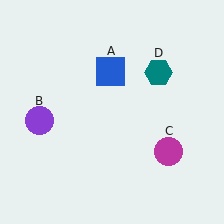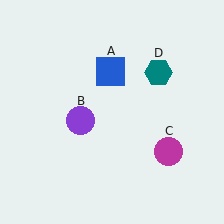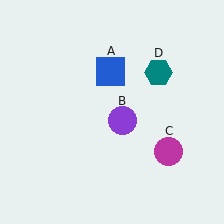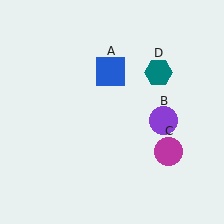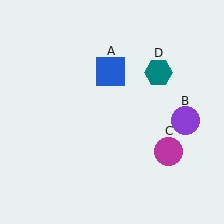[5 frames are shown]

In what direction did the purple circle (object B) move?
The purple circle (object B) moved right.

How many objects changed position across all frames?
1 object changed position: purple circle (object B).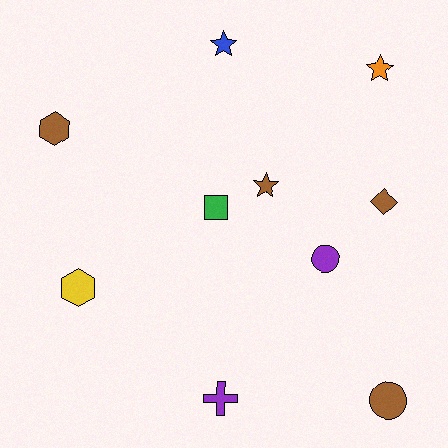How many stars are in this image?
There are 3 stars.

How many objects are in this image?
There are 10 objects.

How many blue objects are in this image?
There is 1 blue object.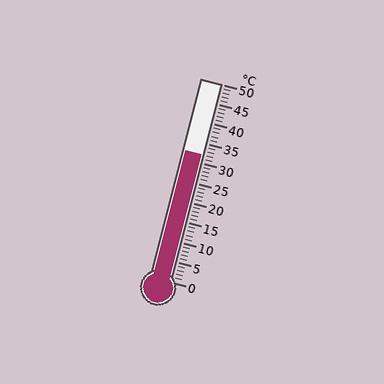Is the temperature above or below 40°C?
The temperature is below 40°C.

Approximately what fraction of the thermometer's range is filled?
The thermometer is filled to approximately 65% of its range.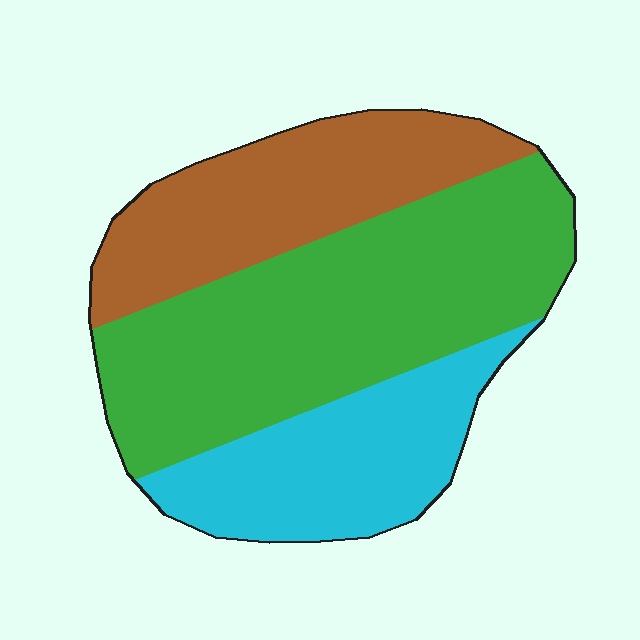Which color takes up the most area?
Green, at roughly 50%.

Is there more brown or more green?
Green.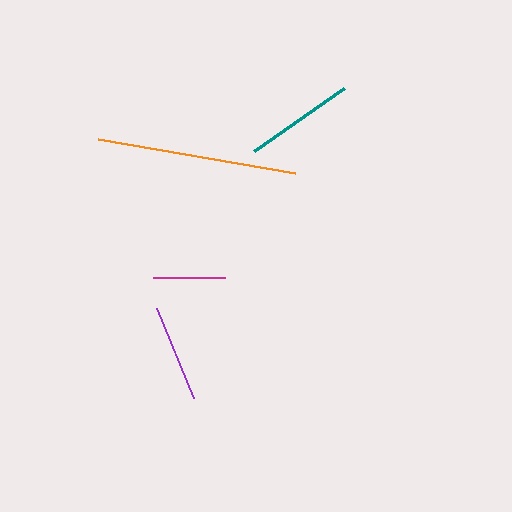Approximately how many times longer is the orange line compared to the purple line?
The orange line is approximately 2.0 times the length of the purple line.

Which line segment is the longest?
The orange line is the longest at approximately 200 pixels.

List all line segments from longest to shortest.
From longest to shortest: orange, teal, purple, magenta.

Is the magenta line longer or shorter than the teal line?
The teal line is longer than the magenta line.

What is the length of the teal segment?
The teal segment is approximately 110 pixels long.